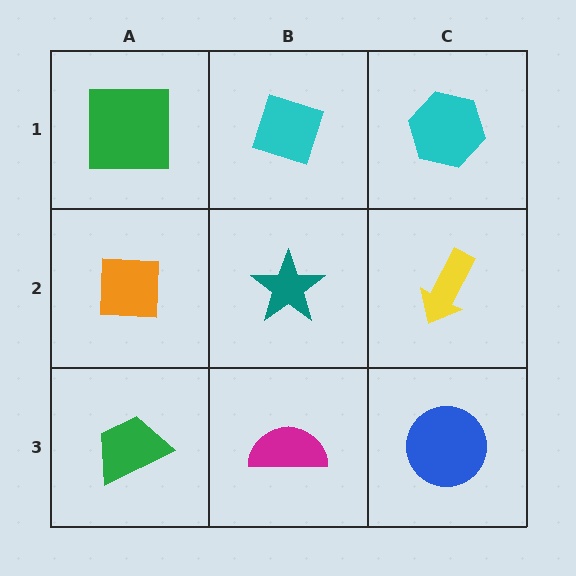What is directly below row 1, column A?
An orange square.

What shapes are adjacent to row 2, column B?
A cyan diamond (row 1, column B), a magenta semicircle (row 3, column B), an orange square (row 2, column A), a yellow arrow (row 2, column C).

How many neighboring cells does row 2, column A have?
3.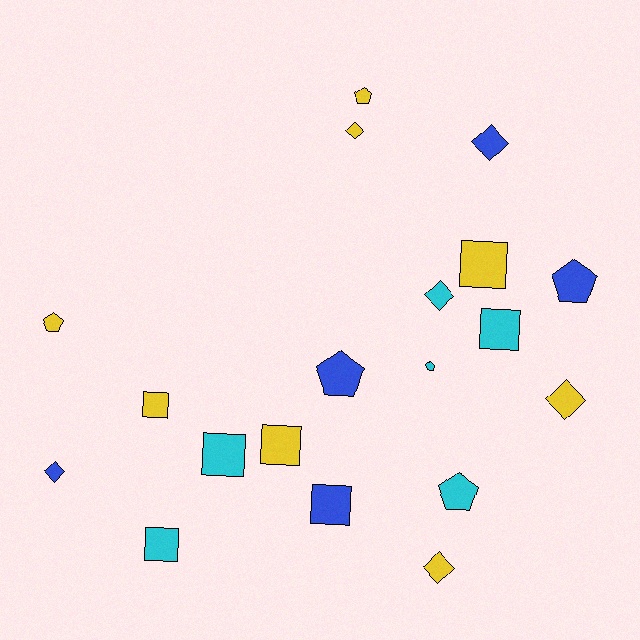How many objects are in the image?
There are 19 objects.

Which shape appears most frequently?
Square, with 7 objects.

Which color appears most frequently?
Yellow, with 8 objects.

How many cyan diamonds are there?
There is 1 cyan diamond.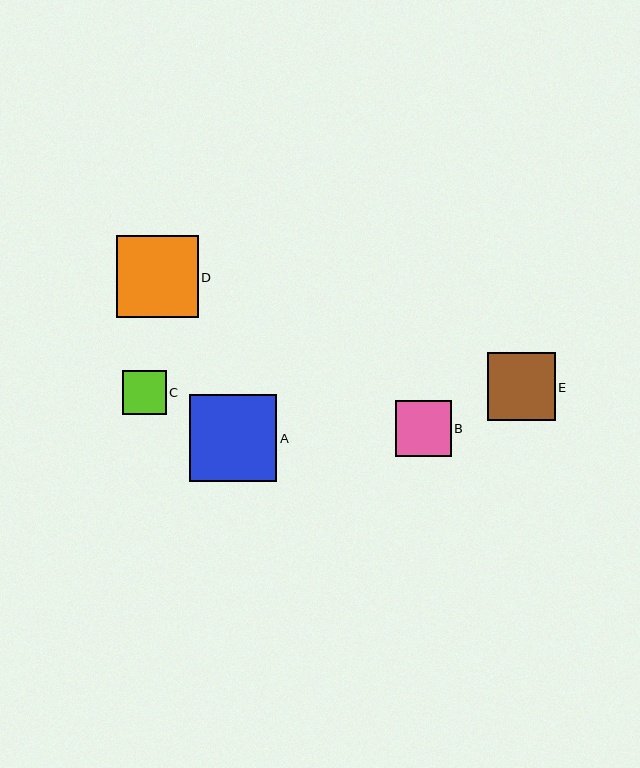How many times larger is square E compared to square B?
Square E is approximately 1.2 times the size of square B.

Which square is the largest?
Square A is the largest with a size of approximately 87 pixels.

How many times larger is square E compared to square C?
Square E is approximately 1.6 times the size of square C.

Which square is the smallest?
Square C is the smallest with a size of approximately 43 pixels.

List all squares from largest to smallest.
From largest to smallest: A, D, E, B, C.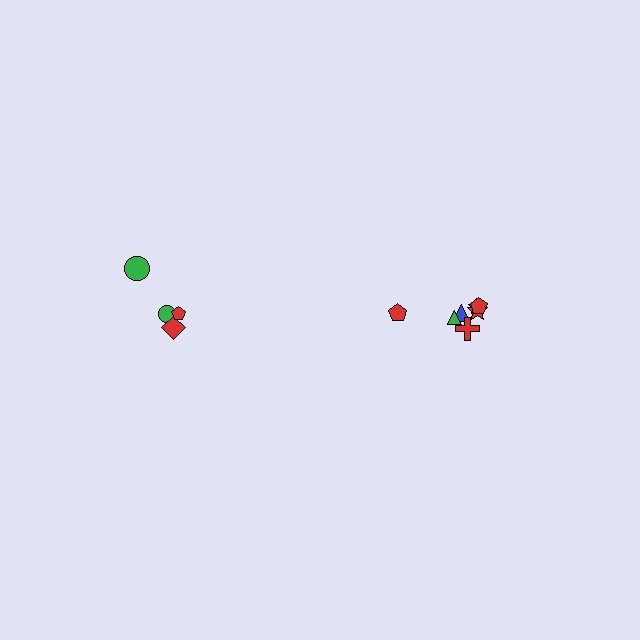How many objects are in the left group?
There are 4 objects.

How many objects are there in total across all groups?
There are 11 objects.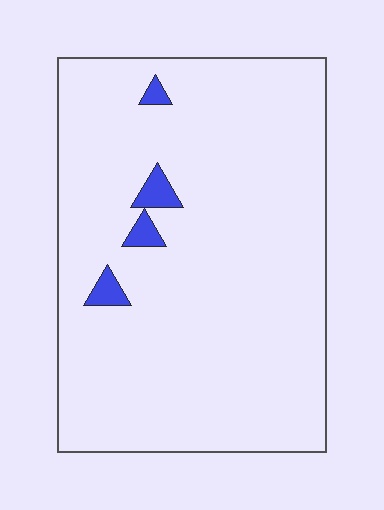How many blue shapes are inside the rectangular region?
4.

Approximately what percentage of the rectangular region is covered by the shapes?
Approximately 5%.